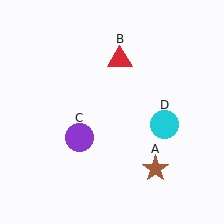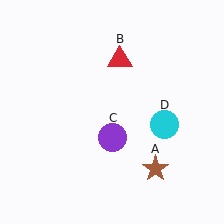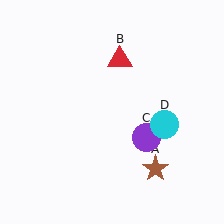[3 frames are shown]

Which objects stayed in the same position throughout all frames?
Brown star (object A) and red triangle (object B) and cyan circle (object D) remained stationary.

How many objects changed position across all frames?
1 object changed position: purple circle (object C).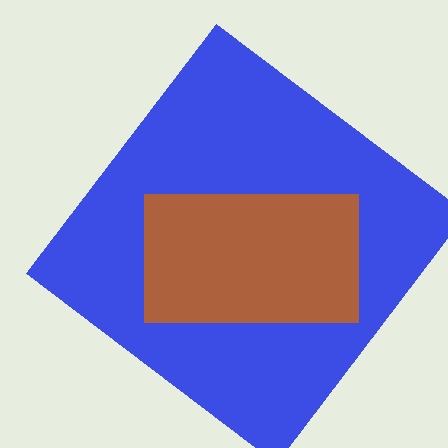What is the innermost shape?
The brown rectangle.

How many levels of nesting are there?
2.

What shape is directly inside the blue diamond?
The brown rectangle.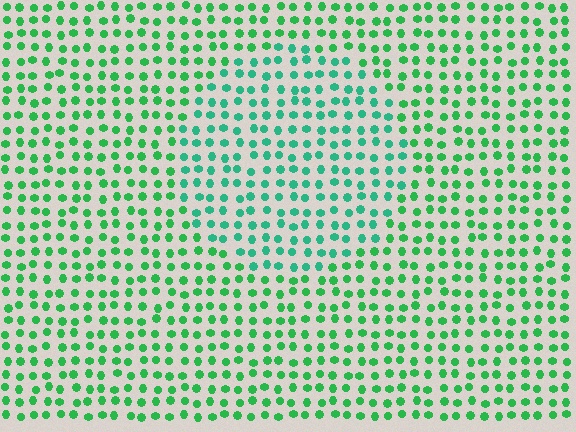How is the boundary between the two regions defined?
The boundary is defined purely by a slight shift in hue (about 25 degrees). Spacing, size, and orientation are identical on both sides.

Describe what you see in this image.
The image is filled with small green elements in a uniform arrangement. A circle-shaped region is visible where the elements are tinted to a slightly different hue, forming a subtle color boundary.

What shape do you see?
I see a circle.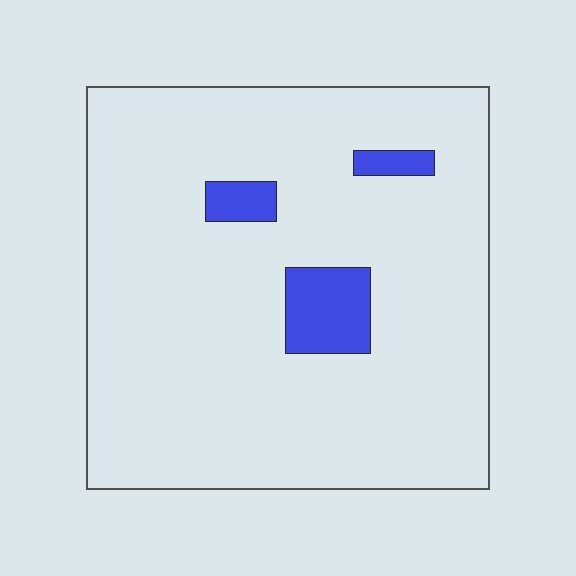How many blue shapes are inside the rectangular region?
3.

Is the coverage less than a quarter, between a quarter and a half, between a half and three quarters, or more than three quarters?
Less than a quarter.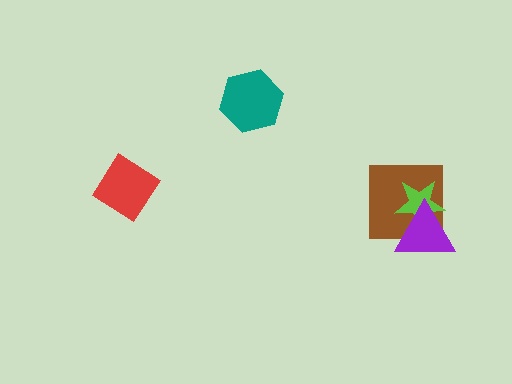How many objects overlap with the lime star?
2 objects overlap with the lime star.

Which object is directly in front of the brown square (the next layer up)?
The lime star is directly in front of the brown square.